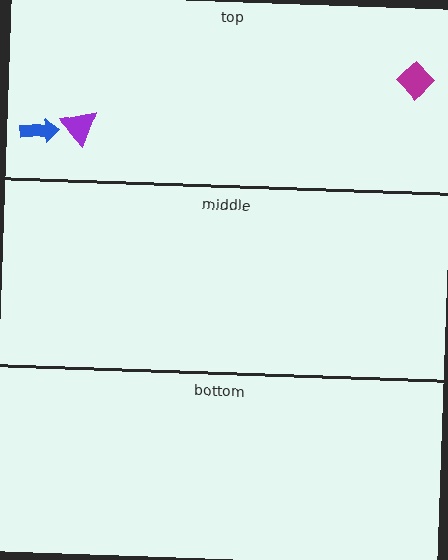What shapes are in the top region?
The magenta diamond, the purple triangle, the blue arrow.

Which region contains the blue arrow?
The top region.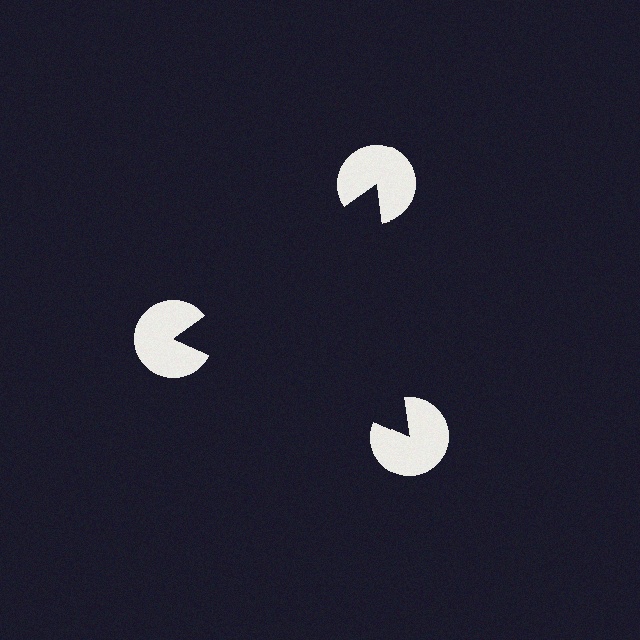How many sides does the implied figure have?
3 sides.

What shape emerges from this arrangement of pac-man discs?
An illusory triangle — its edges are inferred from the aligned wedge cuts in the pac-man discs, not physically drawn.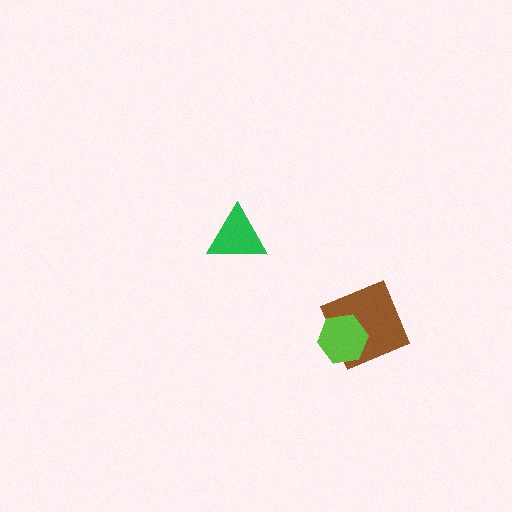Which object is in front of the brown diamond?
The lime hexagon is in front of the brown diamond.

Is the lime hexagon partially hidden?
No, no other shape covers it.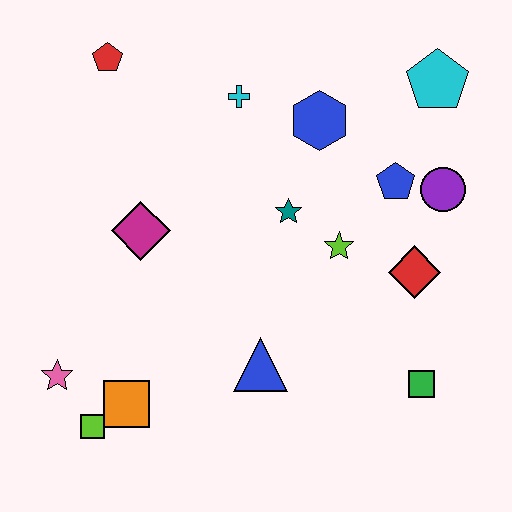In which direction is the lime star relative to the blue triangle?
The lime star is above the blue triangle.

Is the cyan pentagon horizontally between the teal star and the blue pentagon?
No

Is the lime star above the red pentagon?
No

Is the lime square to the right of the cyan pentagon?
No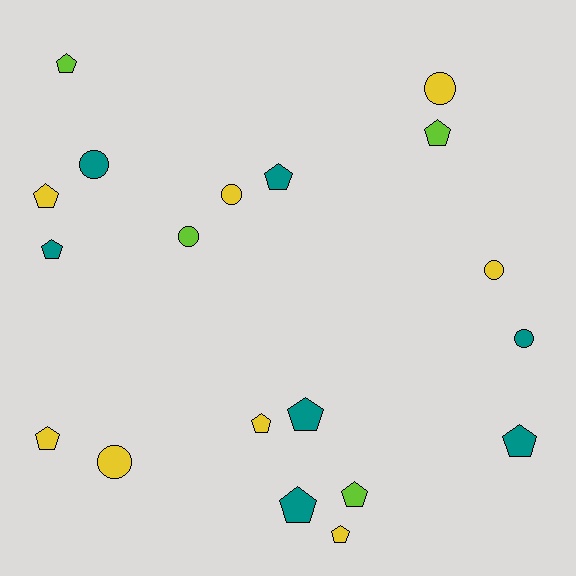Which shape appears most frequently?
Pentagon, with 12 objects.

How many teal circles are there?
There are 2 teal circles.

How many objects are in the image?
There are 19 objects.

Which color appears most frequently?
Yellow, with 8 objects.